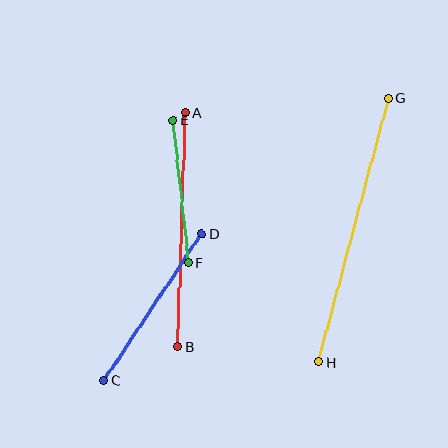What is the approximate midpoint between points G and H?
The midpoint is at approximately (353, 230) pixels.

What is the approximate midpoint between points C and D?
The midpoint is at approximately (153, 307) pixels.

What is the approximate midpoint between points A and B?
The midpoint is at approximately (181, 230) pixels.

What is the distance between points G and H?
The distance is approximately 273 pixels.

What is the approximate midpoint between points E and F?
The midpoint is at approximately (181, 192) pixels.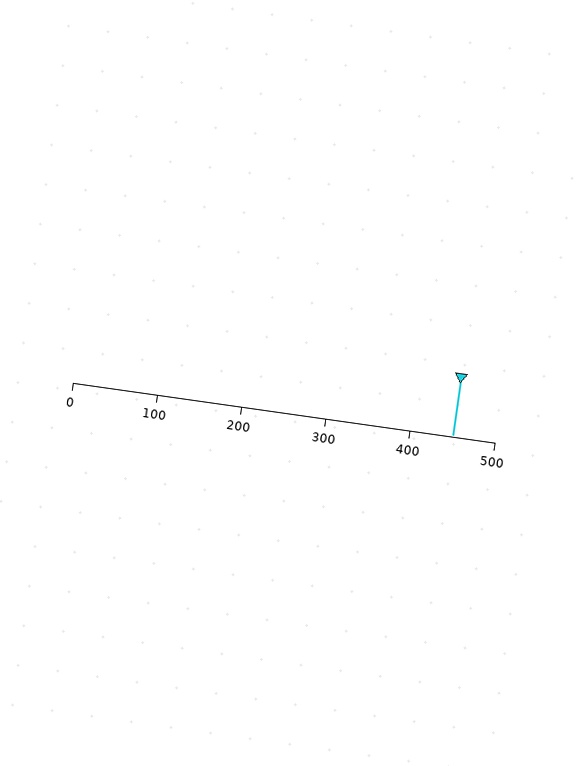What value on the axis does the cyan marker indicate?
The marker indicates approximately 450.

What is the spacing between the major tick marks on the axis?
The major ticks are spaced 100 apart.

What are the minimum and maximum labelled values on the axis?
The axis runs from 0 to 500.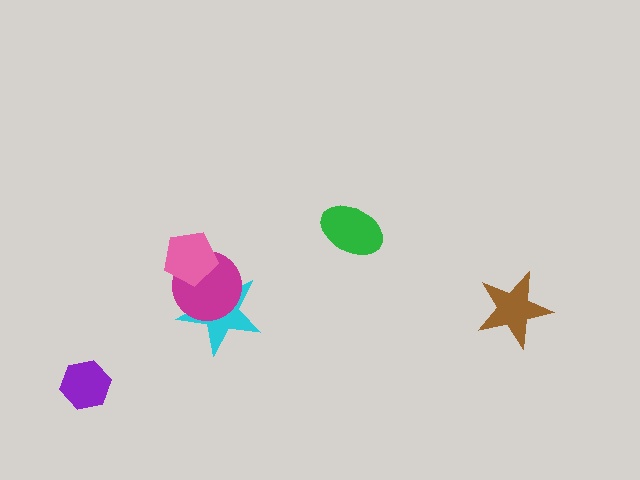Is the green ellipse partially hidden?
No, no other shape covers it.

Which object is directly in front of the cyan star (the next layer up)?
The magenta circle is directly in front of the cyan star.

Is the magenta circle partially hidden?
Yes, it is partially covered by another shape.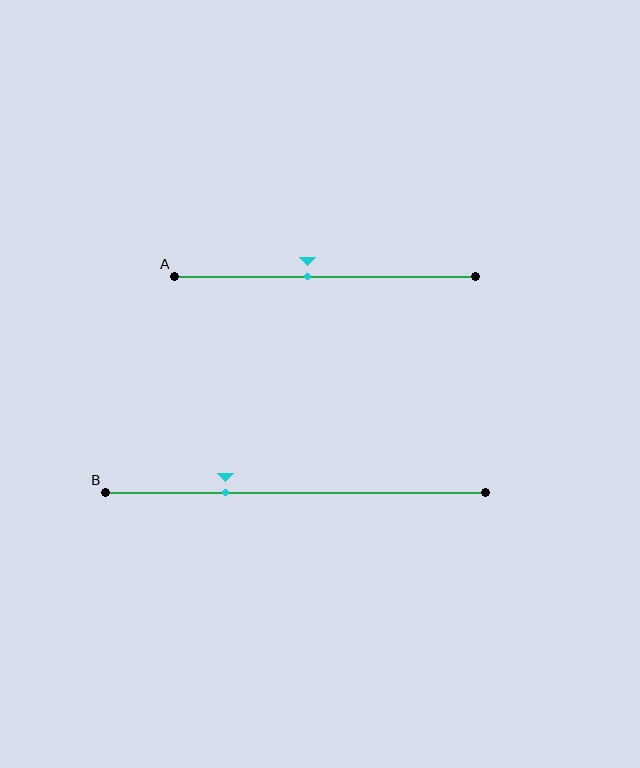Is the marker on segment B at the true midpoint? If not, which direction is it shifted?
No, the marker on segment B is shifted to the left by about 18% of the segment length.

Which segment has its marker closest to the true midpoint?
Segment A has its marker closest to the true midpoint.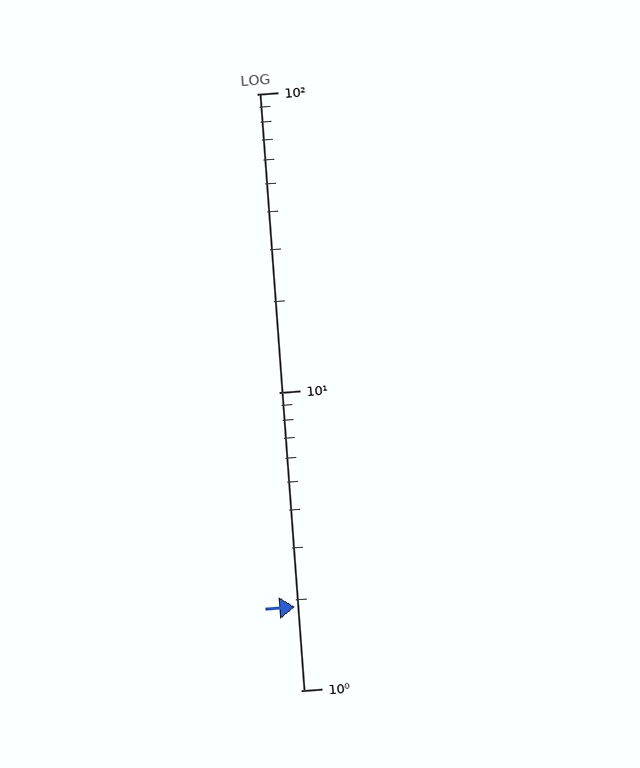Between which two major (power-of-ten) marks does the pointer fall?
The pointer is between 1 and 10.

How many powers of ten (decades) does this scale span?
The scale spans 2 decades, from 1 to 100.